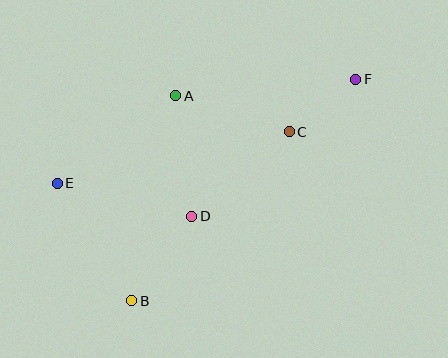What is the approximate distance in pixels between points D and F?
The distance between D and F is approximately 213 pixels.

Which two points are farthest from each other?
Points E and F are farthest from each other.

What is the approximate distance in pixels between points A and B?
The distance between A and B is approximately 210 pixels.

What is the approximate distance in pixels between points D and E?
The distance between D and E is approximately 138 pixels.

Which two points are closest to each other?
Points C and F are closest to each other.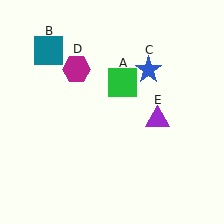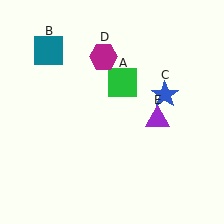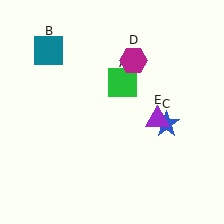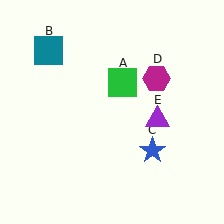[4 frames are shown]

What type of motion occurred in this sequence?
The blue star (object C), magenta hexagon (object D) rotated clockwise around the center of the scene.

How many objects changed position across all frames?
2 objects changed position: blue star (object C), magenta hexagon (object D).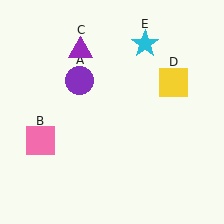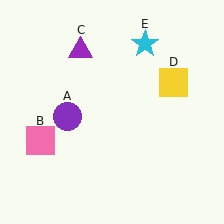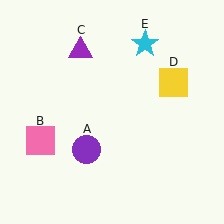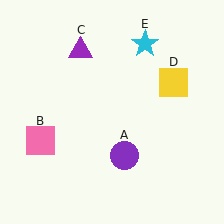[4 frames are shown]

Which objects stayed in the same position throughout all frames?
Pink square (object B) and purple triangle (object C) and yellow square (object D) and cyan star (object E) remained stationary.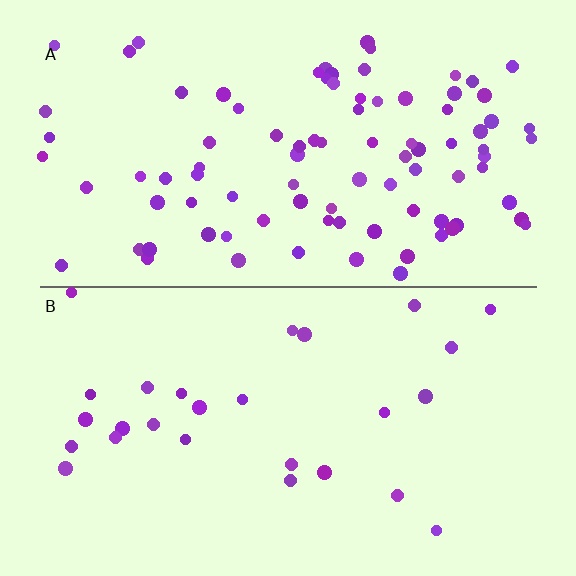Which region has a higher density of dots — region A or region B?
A (the top).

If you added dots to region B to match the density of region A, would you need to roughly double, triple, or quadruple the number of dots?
Approximately triple.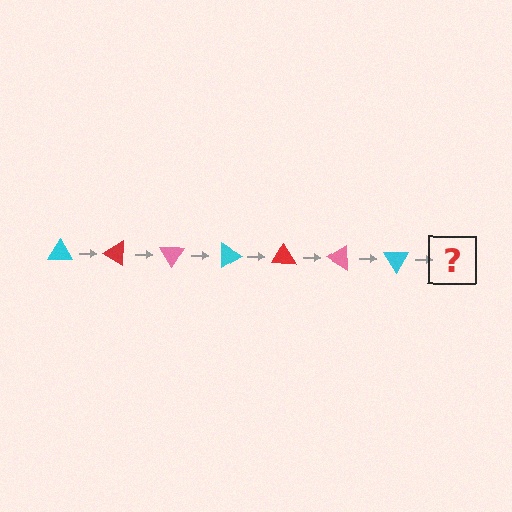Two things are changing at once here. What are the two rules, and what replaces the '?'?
The two rules are that it rotates 30 degrees each step and the color cycles through cyan, red, and pink. The '?' should be a red triangle, rotated 210 degrees from the start.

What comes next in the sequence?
The next element should be a red triangle, rotated 210 degrees from the start.